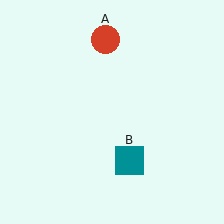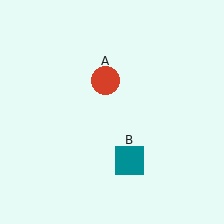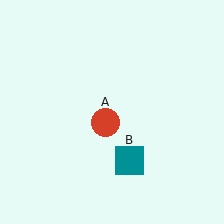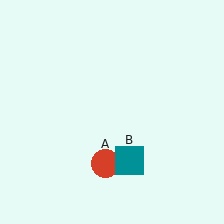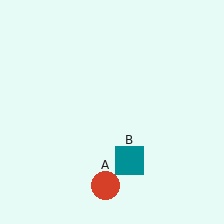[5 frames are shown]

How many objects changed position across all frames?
1 object changed position: red circle (object A).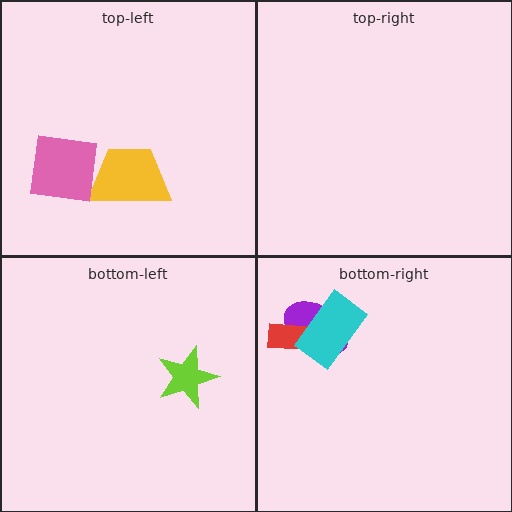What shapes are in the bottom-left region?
The lime star.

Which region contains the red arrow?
The bottom-right region.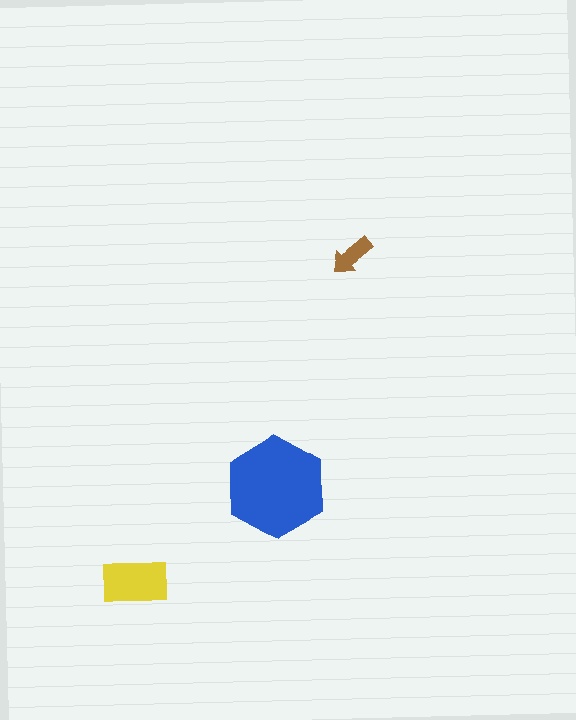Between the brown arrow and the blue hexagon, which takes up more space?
The blue hexagon.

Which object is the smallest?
The brown arrow.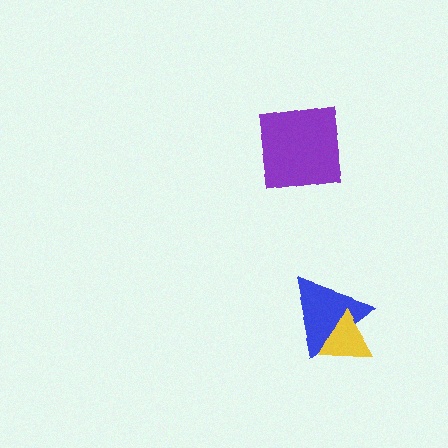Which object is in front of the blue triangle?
The yellow triangle is in front of the blue triangle.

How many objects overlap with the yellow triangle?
1 object overlaps with the yellow triangle.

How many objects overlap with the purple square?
0 objects overlap with the purple square.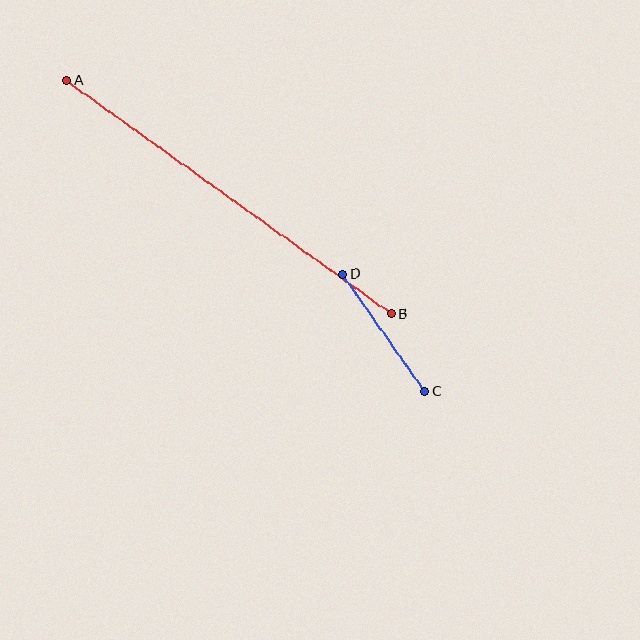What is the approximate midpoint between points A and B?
The midpoint is at approximately (229, 197) pixels.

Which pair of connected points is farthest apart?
Points A and B are farthest apart.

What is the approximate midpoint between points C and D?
The midpoint is at approximately (384, 333) pixels.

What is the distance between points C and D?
The distance is approximately 143 pixels.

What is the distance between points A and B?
The distance is approximately 399 pixels.